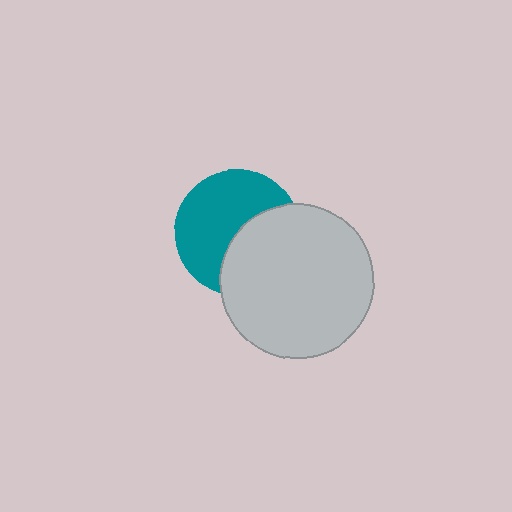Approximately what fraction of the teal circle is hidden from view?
Roughly 42% of the teal circle is hidden behind the light gray circle.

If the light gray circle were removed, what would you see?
You would see the complete teal circle.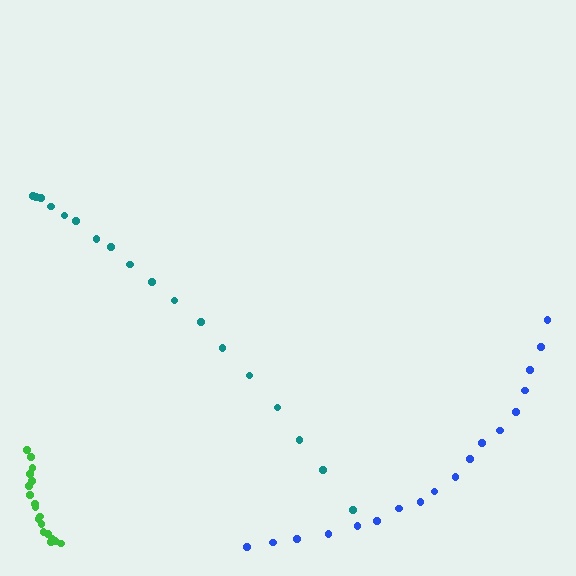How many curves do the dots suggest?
There are 3 distinct paths.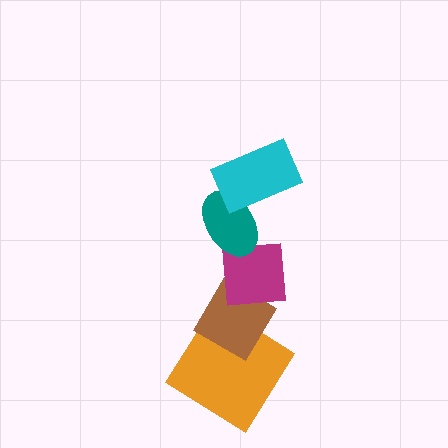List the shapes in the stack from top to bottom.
From top to bottom: the cyan rectangle, the teal ellipse, the magenta square, the brown diamond, the orange diamond.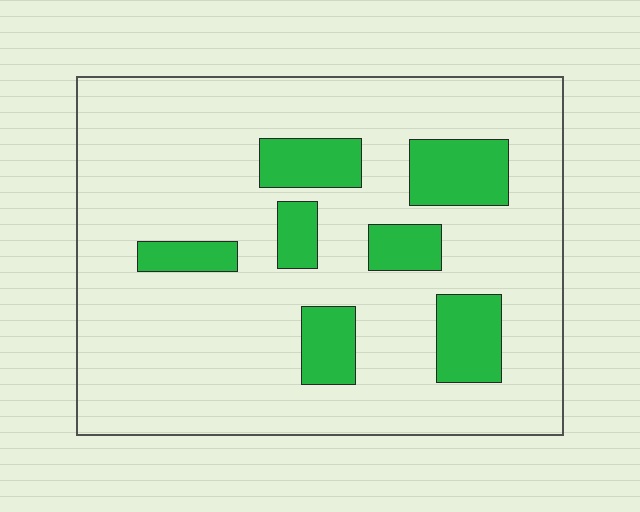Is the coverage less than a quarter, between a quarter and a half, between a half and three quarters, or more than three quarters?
Less than a quarter.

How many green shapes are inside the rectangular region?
7.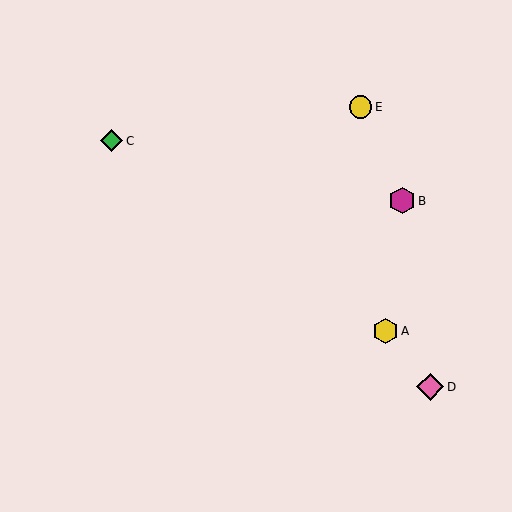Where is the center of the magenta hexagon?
The center of the magenta hexagon is at (402, 201).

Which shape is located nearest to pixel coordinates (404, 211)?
The magenta hexagon (labeled B) at (402, 201) is nearest to that location.